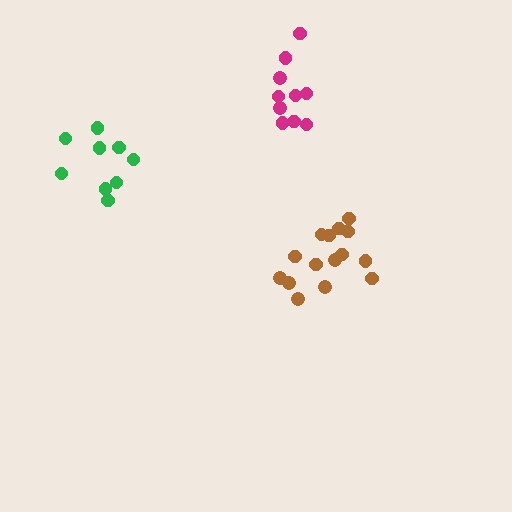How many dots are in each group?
Group 1: 10 dots, Group 2: 15 dots, Group 3: 9 dots (34 total).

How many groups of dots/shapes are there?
There are 3 groups.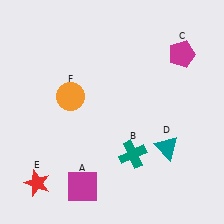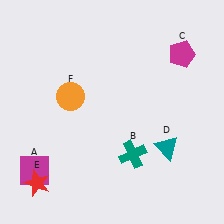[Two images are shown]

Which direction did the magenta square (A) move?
The magenta square (A) moved left.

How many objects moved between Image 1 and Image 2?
1 object moved between the two images.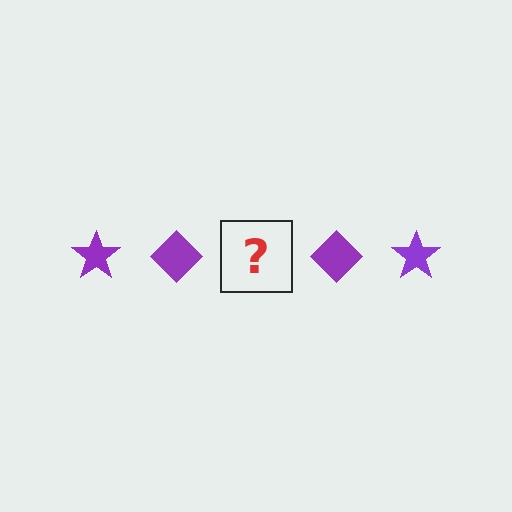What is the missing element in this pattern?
The missing element is a purple star.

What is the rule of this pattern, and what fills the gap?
The rule is that the pattern cycles through star, diamond shapes in purple. The gap should be filled with a purple star.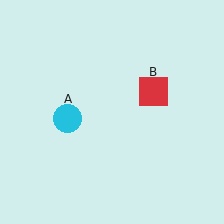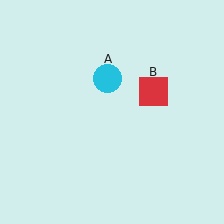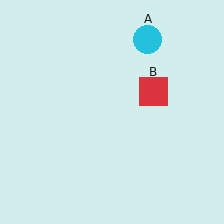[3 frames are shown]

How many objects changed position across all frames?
1 object changed position: cyan circle (object A).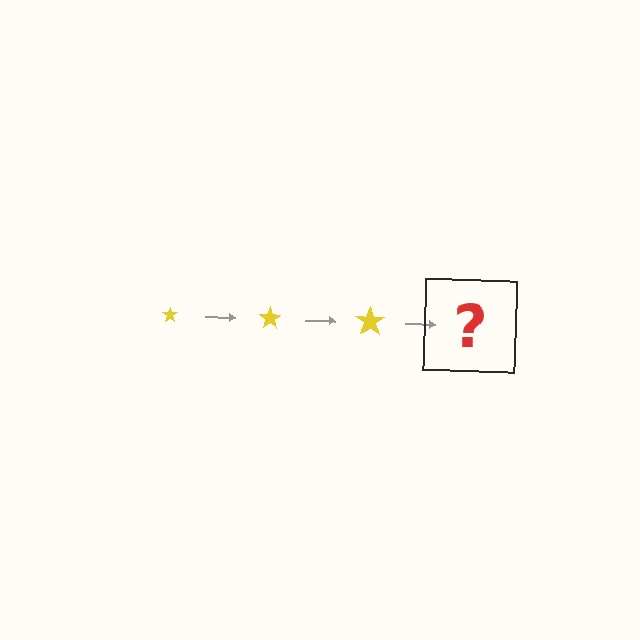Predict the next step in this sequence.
The next step is a yellow star, larger than the previous one.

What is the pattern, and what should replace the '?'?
The pattern is that the star gets progressively larger each step. The '?' should be a yellow star, larger than the previous one.